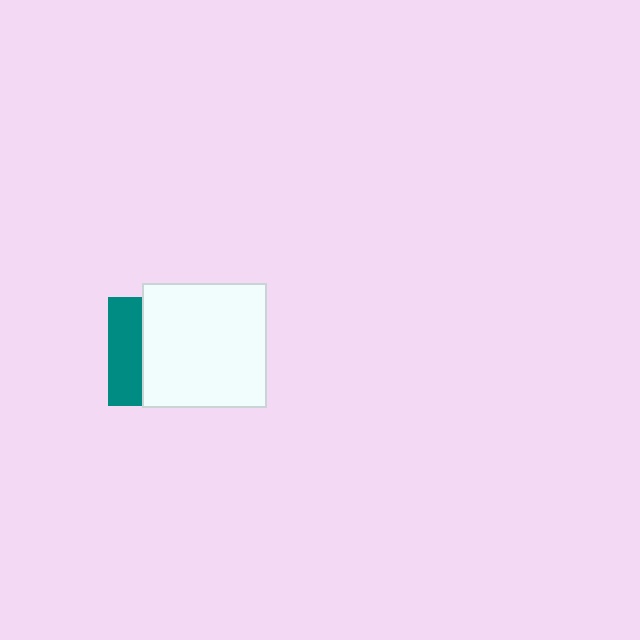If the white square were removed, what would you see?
You would see the complete teal square.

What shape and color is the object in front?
The object in front is a white square.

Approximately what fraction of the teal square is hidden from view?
Roughly 69% of the teal square is hidden behind the white square.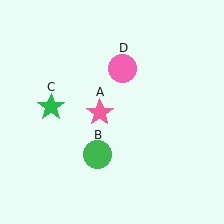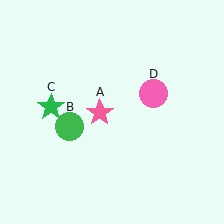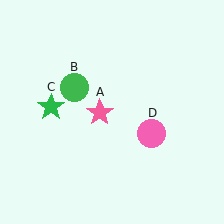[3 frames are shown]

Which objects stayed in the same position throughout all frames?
Pink star (object A) and green star (object C) remained stationary.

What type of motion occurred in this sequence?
The green circle (object B), pink circle (object D) rotated clockwise around the center of the scene.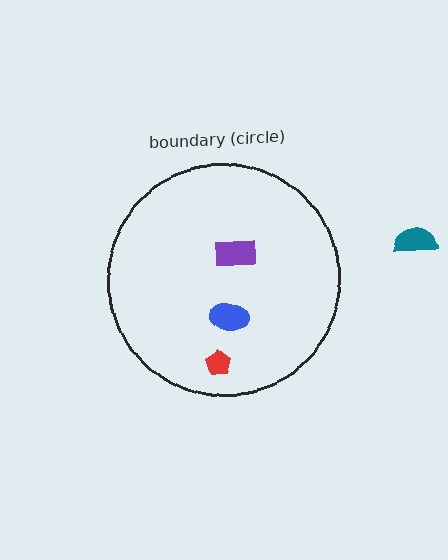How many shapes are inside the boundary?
3 inside, 1 outside.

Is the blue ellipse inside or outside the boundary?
Inside.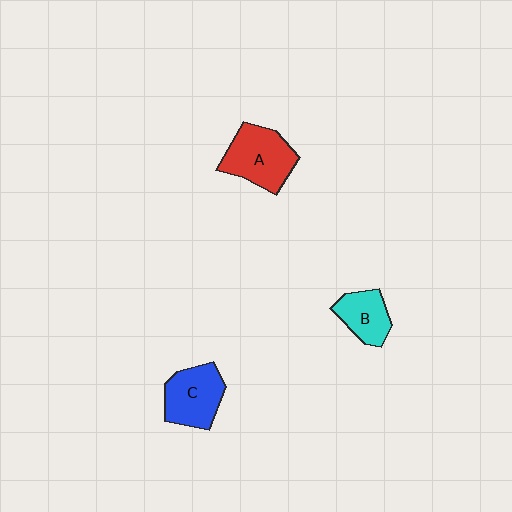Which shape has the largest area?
Shape A (red).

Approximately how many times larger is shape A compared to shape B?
Approximately 1.5 times.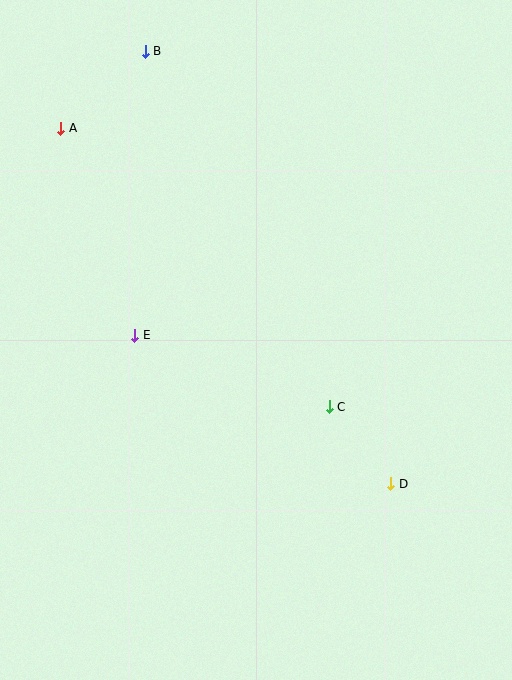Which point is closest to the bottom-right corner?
Point D is closest to the bottom-right corner.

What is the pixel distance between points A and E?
The distance between A and E is 220 pixels.